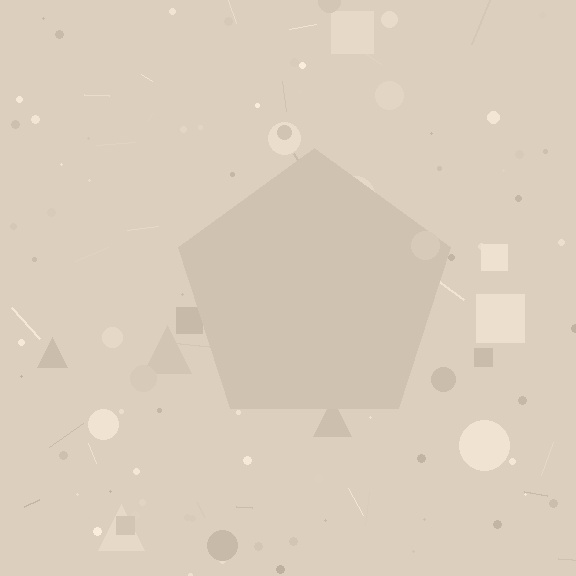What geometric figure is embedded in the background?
A pentagon is embedded in the background.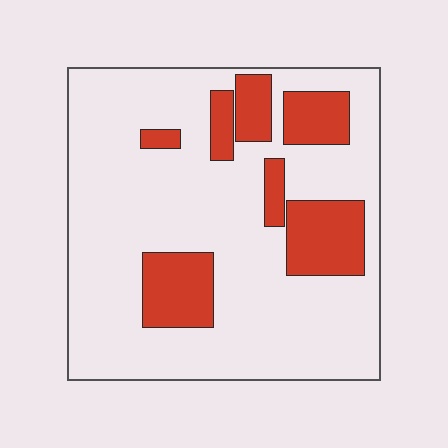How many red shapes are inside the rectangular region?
7.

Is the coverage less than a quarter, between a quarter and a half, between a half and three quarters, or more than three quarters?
Less than a quarter.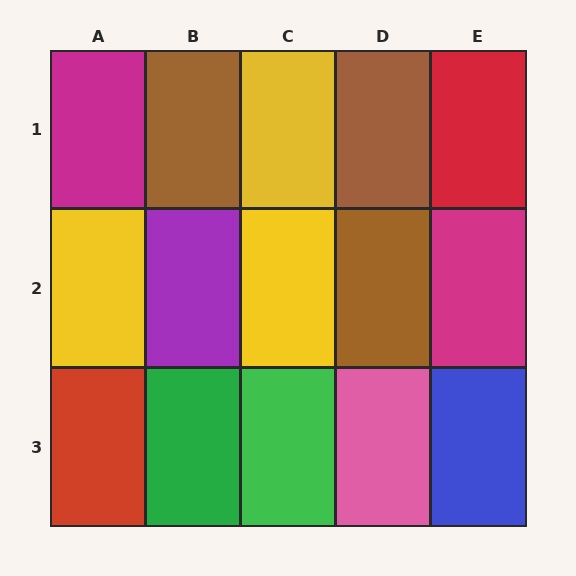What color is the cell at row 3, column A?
Red.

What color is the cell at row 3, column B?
Green.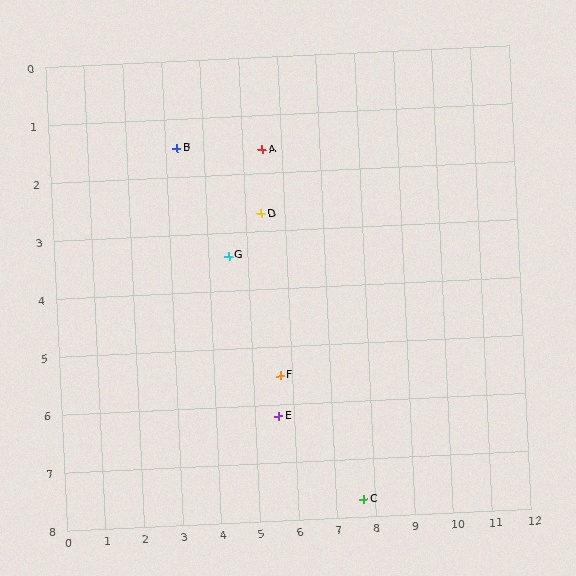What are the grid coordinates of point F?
Point F is at approximately (5.7, 5.5).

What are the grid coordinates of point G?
Point G is at approximately (4.5, 3.4).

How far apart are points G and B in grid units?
Points G and B are about 2.2 grid units apart.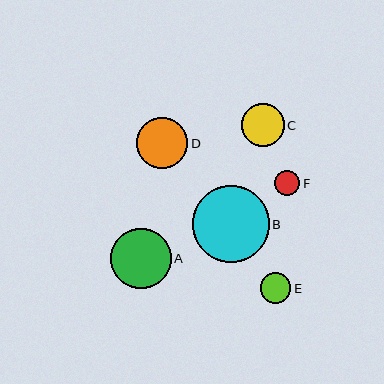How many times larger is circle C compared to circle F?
Circle C is approximately 1.7 times the size of circle F.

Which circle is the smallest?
Circle F is the smallest with a size of approximately 25 pixels.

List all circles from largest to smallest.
From largest to smallest: B, A, D, C, E, F.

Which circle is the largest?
Circle B is the largest with a size of approximately 77 pixels.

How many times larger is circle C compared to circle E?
Circle C is approximately 1.4 times the size of circle E.